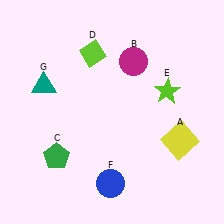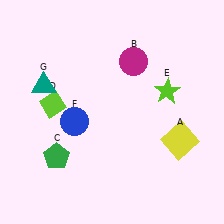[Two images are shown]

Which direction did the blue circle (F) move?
The blue circle (F) moved up.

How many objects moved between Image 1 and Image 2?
2 objects moved between the two images.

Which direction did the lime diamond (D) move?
The lime diamond (D) moved down.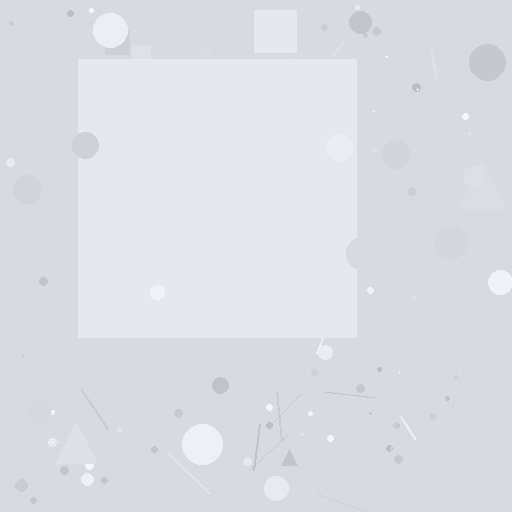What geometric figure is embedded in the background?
A square is embedded in the background.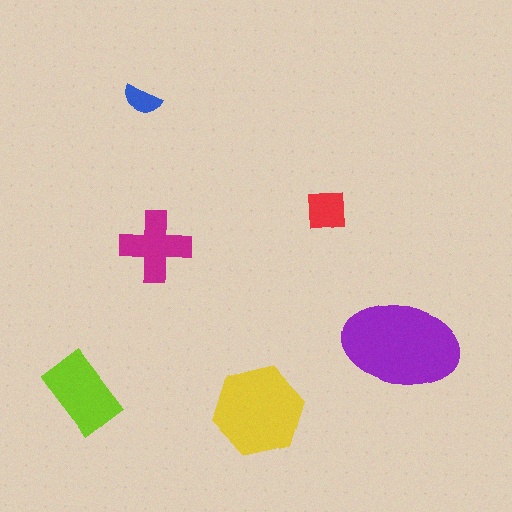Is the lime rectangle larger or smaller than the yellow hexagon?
Smaller.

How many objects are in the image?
There are 6 objects in the image.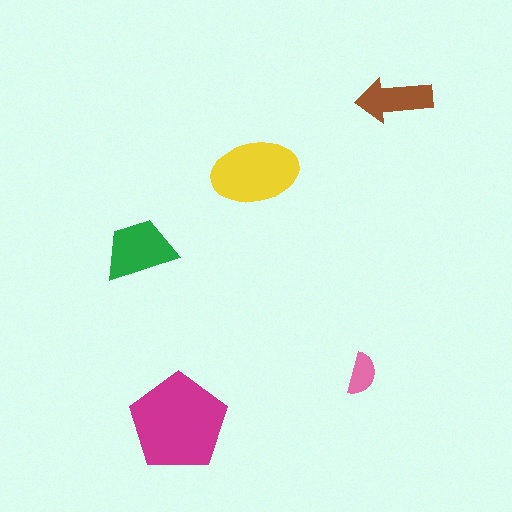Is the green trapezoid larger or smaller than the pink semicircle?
Larger.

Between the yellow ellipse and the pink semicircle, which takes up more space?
The yellow ellipse.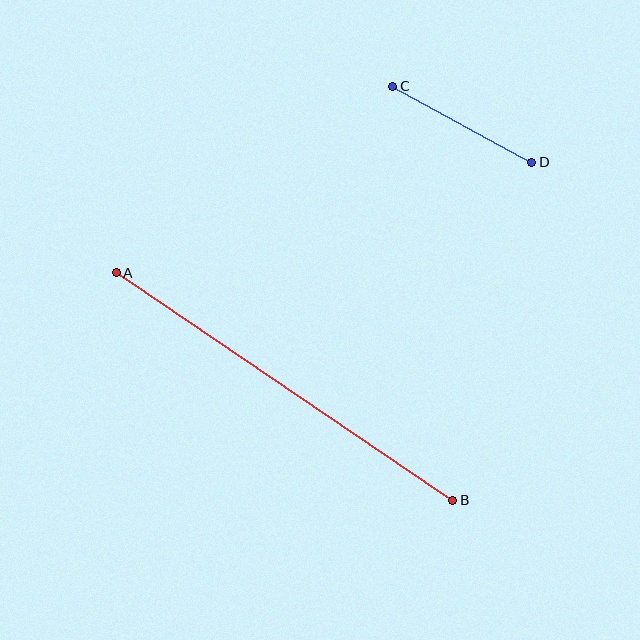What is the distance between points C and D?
The distance is approximately 159 pixels.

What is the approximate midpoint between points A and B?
The midpoint is at approximately (284, 386) pixels.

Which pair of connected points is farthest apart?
Points A and B are farthest apart.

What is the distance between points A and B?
The distance is approximately 406 pixels.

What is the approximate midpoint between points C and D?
The midpoint is at approximately (462, 124) pixels.